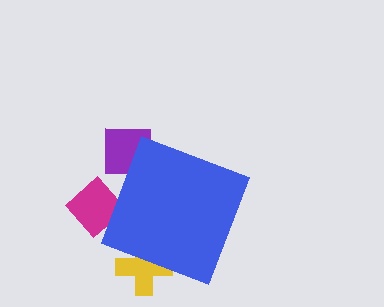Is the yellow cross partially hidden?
Yes, the yellow cross is partially hidden behind the blue diamond.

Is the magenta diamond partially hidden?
Yes, the magenta diamond is partially hidden behind the blue diamond.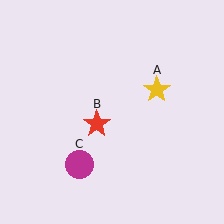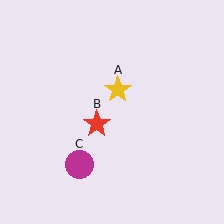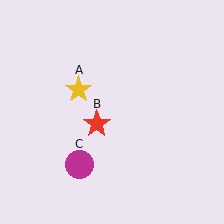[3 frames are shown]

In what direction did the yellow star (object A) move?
The yellow star (object A) moved left.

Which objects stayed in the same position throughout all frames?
Red star (object B) and magenta circle (object C) remained stationary.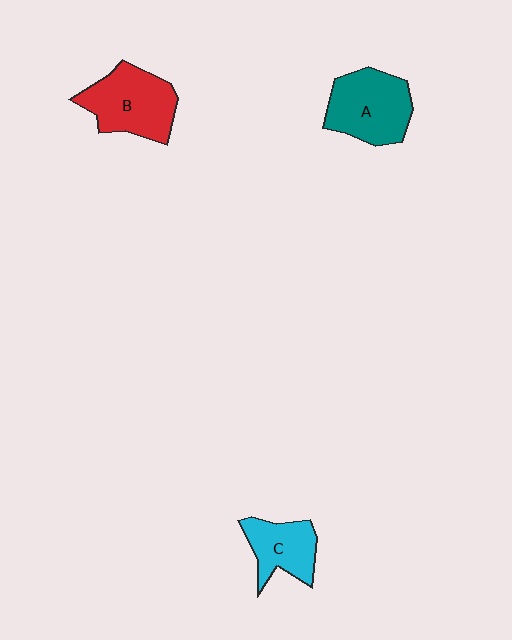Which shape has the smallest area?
Shape C (cyan).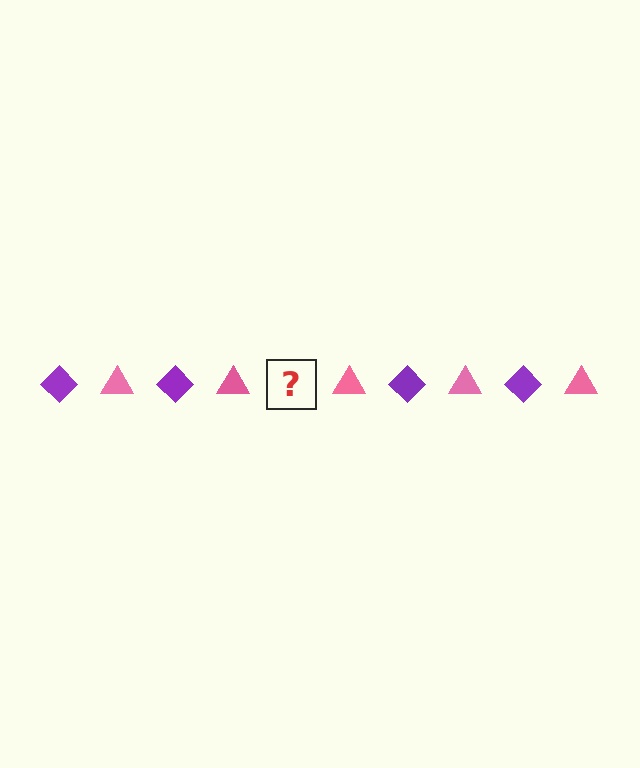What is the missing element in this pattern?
The missing element is a purple diamond.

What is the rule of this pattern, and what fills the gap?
The rule is that the pattern alternates between purple diamond and pink triangle. The gap should be filled with a purple diamond.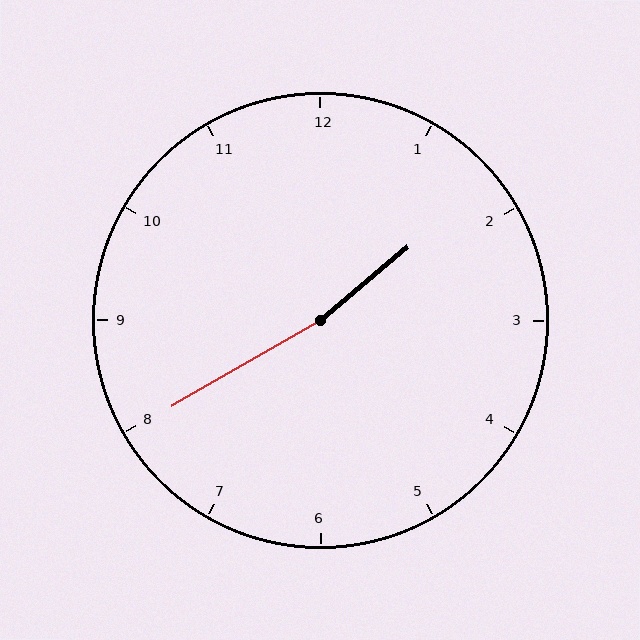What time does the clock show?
1:40.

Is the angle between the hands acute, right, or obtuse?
It is obtuse.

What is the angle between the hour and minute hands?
Approximately 170 degrees.